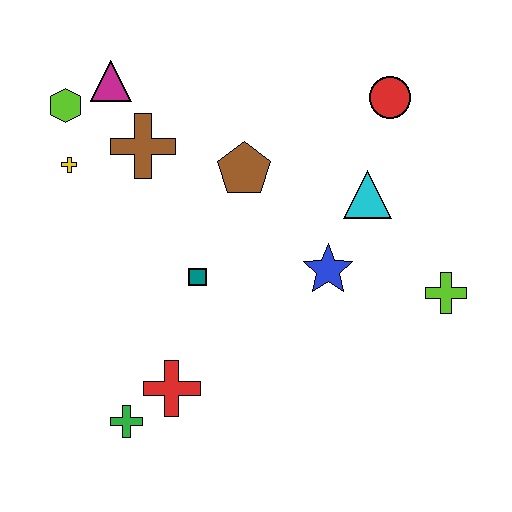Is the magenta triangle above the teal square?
Yes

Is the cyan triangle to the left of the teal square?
No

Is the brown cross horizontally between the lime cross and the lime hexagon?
Yes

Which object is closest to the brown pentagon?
The brown cross is closest to the brown pentagon.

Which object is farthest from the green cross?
The red circle is farthest from the green cross.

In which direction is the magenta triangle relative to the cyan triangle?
The magenta triangle is to the left of the cyan triangle.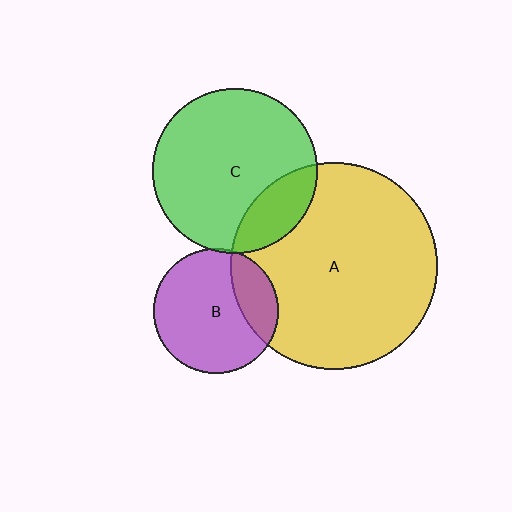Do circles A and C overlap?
Yes.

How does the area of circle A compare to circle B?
Approximately 2.7 times.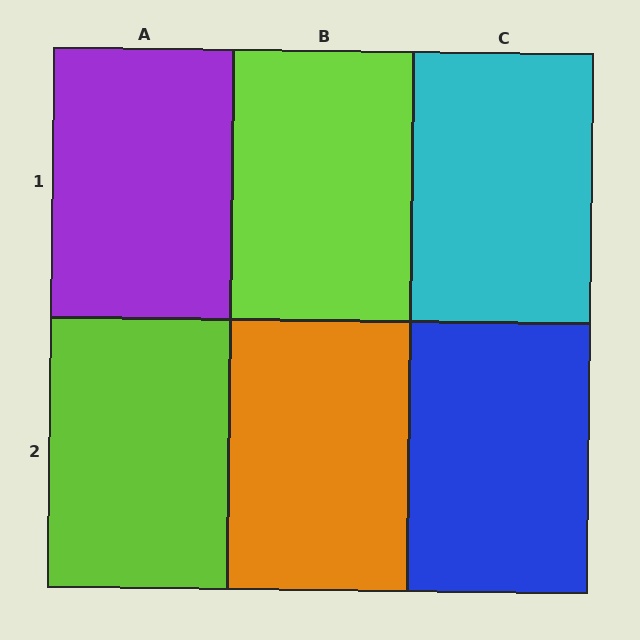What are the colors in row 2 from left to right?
Lime, orange, blue.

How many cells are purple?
1 cell is purple.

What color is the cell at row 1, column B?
Lime.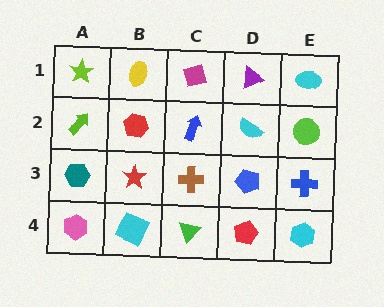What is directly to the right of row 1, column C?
A purple triangle.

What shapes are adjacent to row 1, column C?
A blue arrow (row 2, column C), a yellow ellipse (row 1, column B), a purple triangle (row 1, column D).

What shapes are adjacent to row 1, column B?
A red hexagon (row 2, column B), a lime star (row 1, column A), a magenta square (row 1, column C).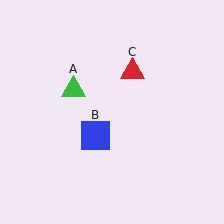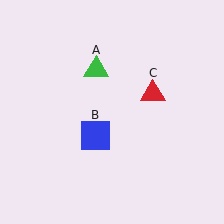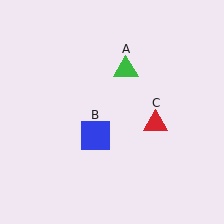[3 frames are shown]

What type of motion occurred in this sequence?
The green triangle (object A), red triangle (object C) rotated clockwise around the center of the scene.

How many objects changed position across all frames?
2 objects changed position: green triangle (object A), red triangle (object C).